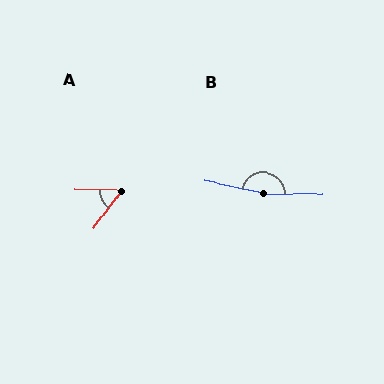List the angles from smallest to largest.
A (55°), B (168°).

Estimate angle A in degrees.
Approximately 55 degrees.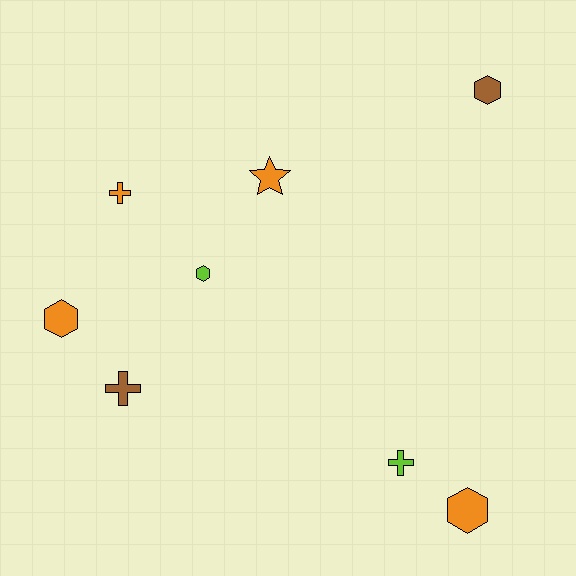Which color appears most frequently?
Orange, with 4 objects.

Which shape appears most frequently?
Hexagon, with 4 objects.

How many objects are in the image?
There are 8 objects.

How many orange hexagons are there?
There are 2 orange hexagons.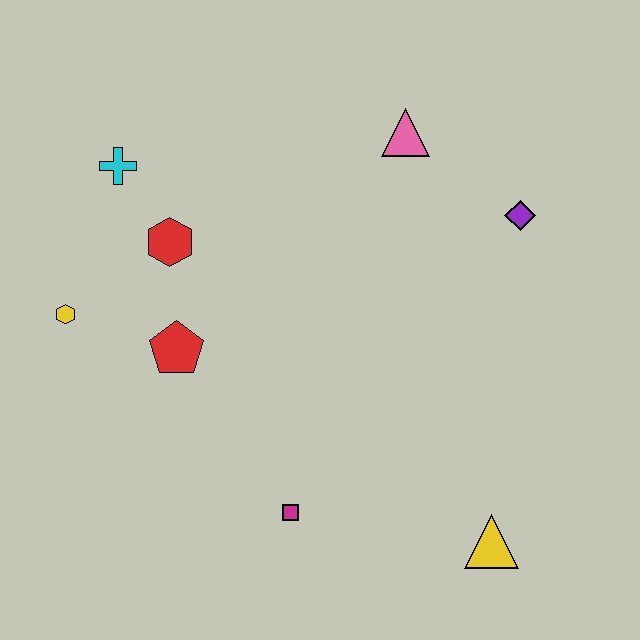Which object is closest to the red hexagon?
The cyan cross is closest to the red hexagon.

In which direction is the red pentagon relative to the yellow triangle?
The red pentagon is to the left of the yellow triangle.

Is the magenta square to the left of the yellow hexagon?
No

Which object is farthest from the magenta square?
The pink triangle is farthest from the magenta square.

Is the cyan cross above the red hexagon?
Yes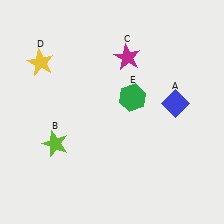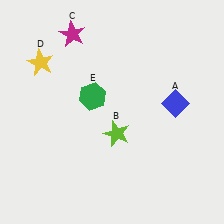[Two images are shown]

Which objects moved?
The objects that moved are: the lime star (B), the magenta star (C), the green hexagon (E).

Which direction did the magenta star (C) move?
The magenta star (C) moved left.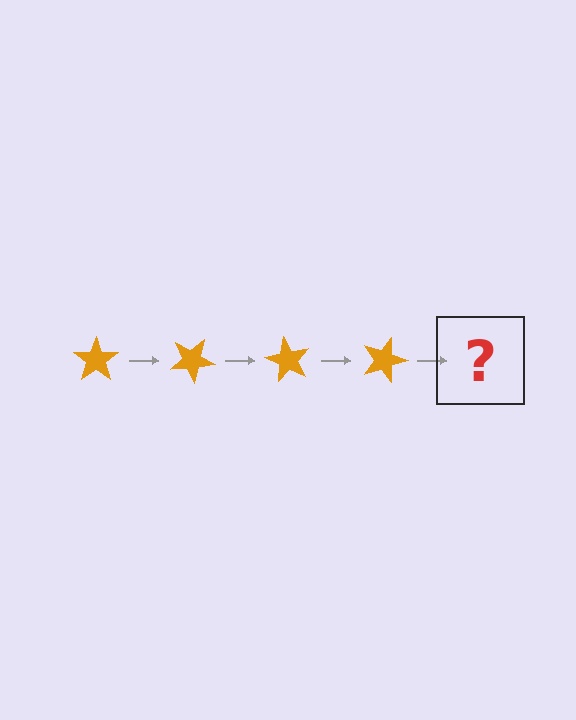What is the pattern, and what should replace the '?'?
The pattern is that the star rotates 30 degrees each step. The '?' should be an orange star rotated 120 degrees.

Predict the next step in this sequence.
The next step is an orange star rotated 120 degrees.